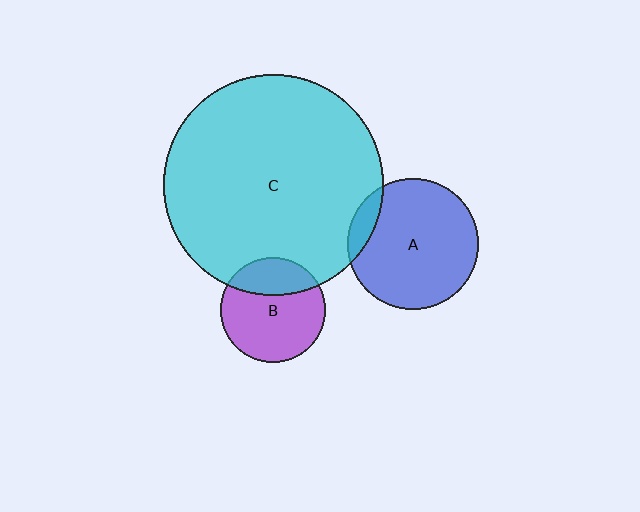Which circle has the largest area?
Circle C (cyan).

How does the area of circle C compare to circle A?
Approximately 2.8 times.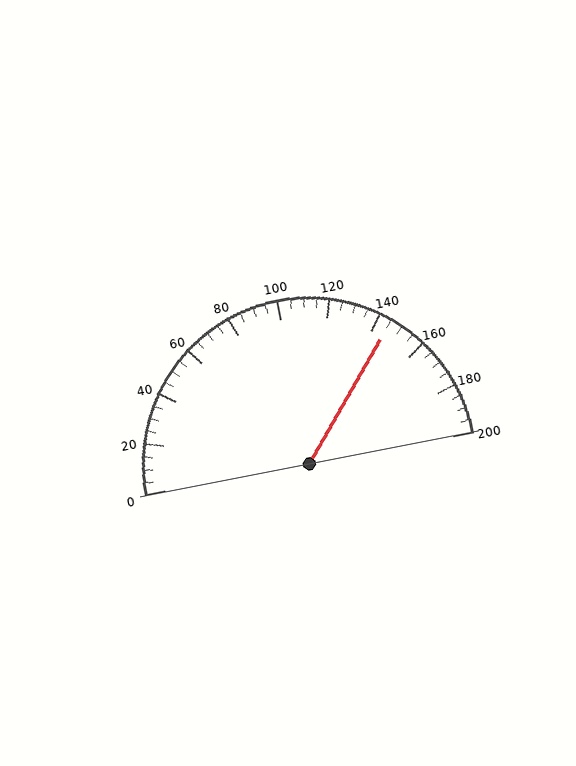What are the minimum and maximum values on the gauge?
The gauge ranges from 0 to 200.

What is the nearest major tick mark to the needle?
The nearest major tick mark is 140.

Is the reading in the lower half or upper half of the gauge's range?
The reading is in the upper half of the range (0 to 200).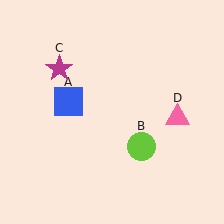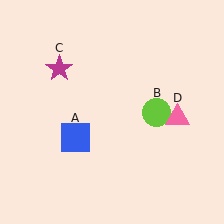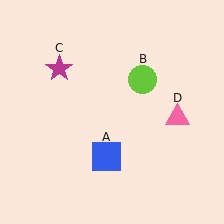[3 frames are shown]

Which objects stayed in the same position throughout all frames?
Magenta star (object C) and pink triangle (object D) remained stationary.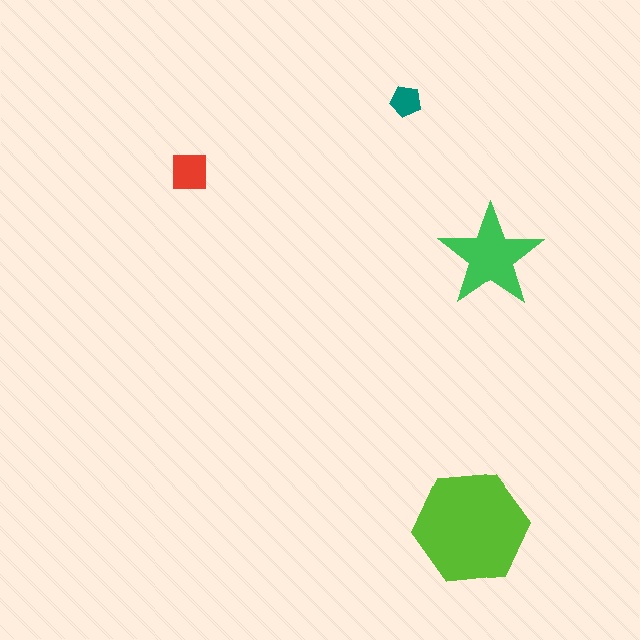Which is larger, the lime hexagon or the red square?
The lime hexagon.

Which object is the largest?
The lime hexagon.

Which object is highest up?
The teal pentagon is topmost.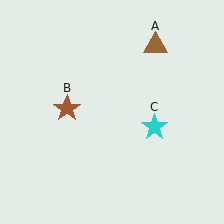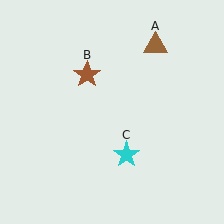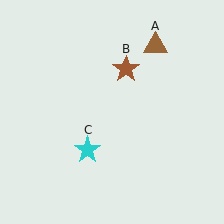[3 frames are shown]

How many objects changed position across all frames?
2 objects changed position: brown star (object B), cyan star (object C).